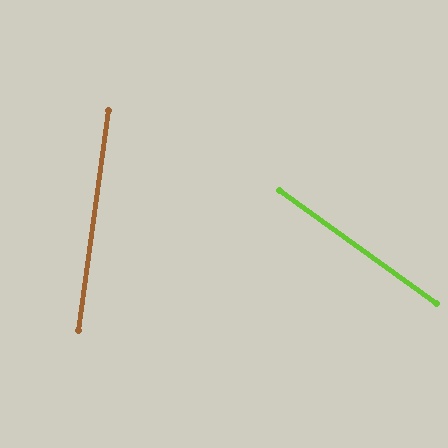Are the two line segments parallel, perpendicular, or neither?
Neither parallel nor perpendicular — they differ by about 62°.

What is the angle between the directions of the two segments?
Approximately 62 degrees.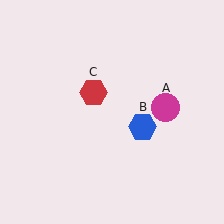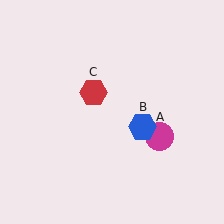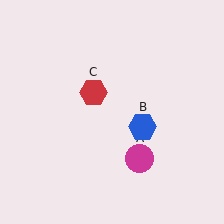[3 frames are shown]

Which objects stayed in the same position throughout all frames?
Blue hexagon (object B) and red hexagon (object C) remained stationary.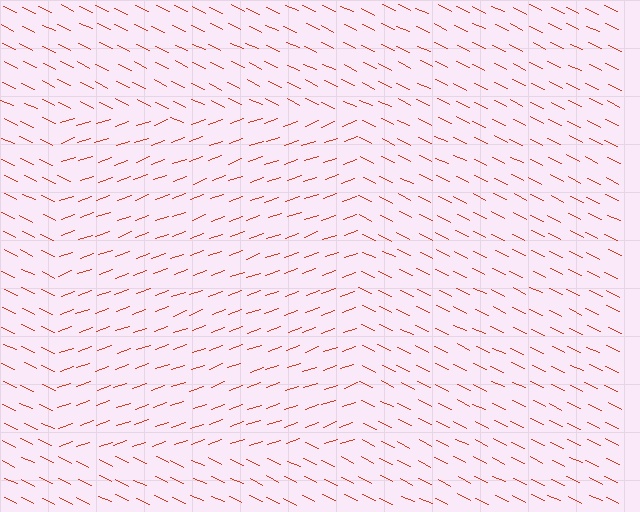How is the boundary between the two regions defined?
The boundary is defined purely by a change in line orientation (approximately 45 degrees difference). All lines are the same color and thickness.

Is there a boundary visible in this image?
Yes, there is a texture boundary formed by a change in line orientation.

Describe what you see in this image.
The image is filled with small red line segments. A rectangle region in the image has lines oriented differently from the surrounding lines, creating a visible texture boundary.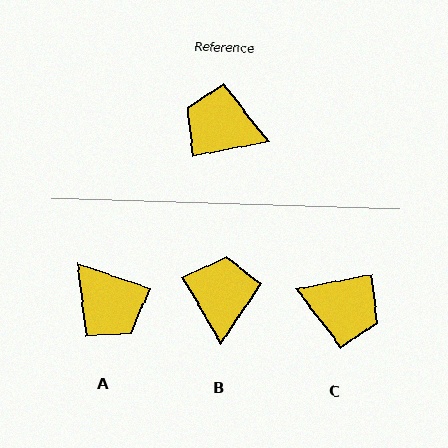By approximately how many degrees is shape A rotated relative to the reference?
Approximately 150 degrees counter-clockwise.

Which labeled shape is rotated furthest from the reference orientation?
C, about 179 degrees away.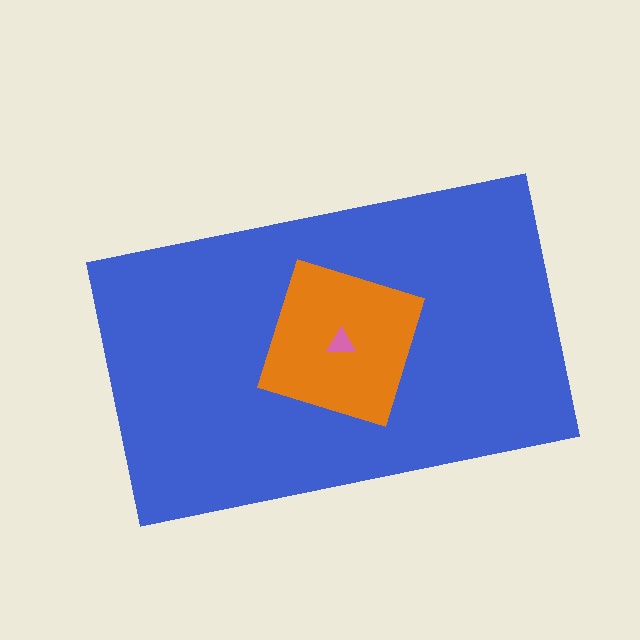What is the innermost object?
The pink triangle.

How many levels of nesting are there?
3.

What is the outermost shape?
The blue rectangle.